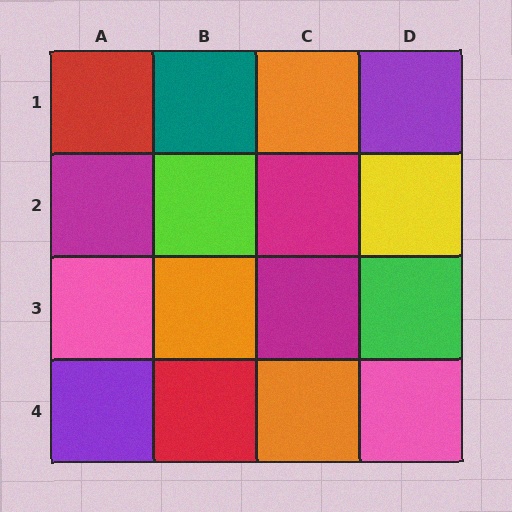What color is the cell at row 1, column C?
Orange.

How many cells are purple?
2 cells are purple.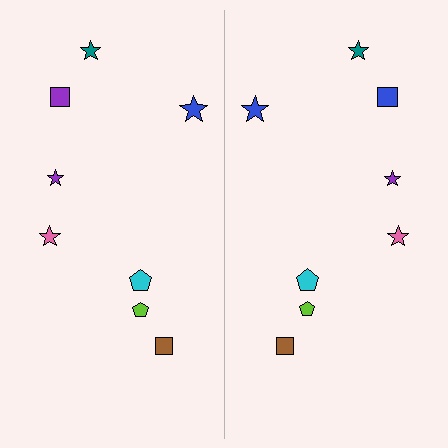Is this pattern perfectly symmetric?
No, the pattern is not perfectly symmetric. The blue square on the right side breaks the symmetry — its mirror counterpart is purple.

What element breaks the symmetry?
The blue square on the right side breaks the symmetry — its mirror counterpart is purple.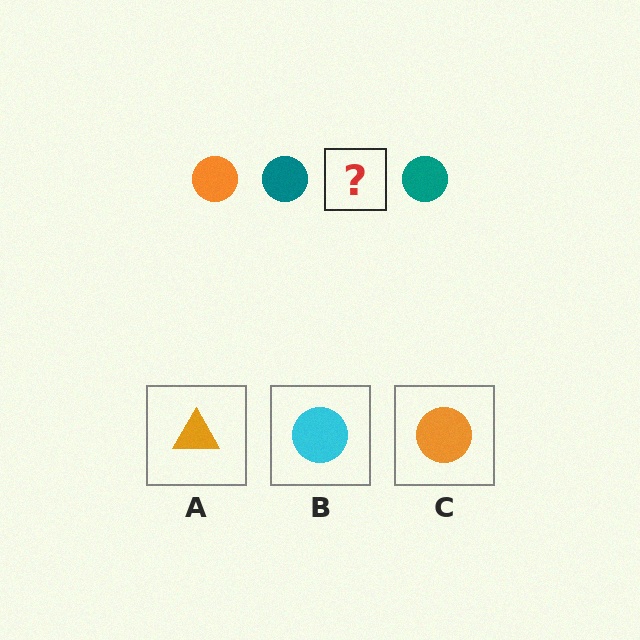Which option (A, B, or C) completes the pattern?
C.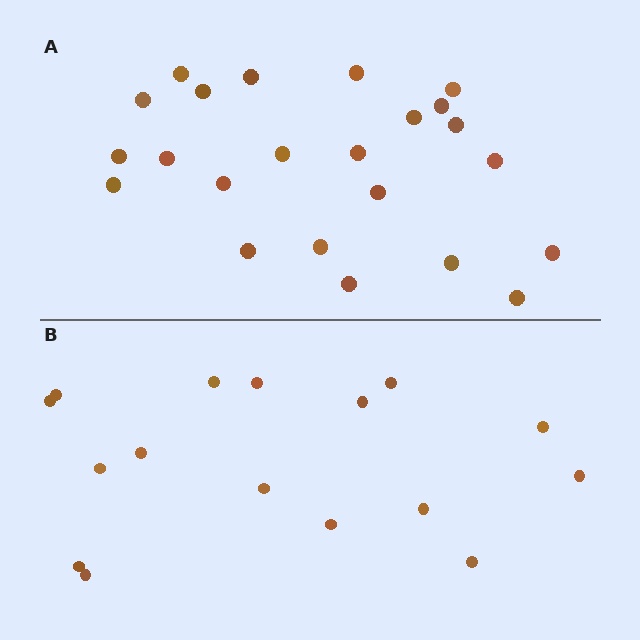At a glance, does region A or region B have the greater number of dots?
Region A (the top region) has more dots.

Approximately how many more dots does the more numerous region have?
Region A has roughly 8 or so more dots than region B.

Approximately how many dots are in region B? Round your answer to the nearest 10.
About 20 dots. (The exact count is 16, which rounds to 20.)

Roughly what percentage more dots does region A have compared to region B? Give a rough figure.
About 45% more.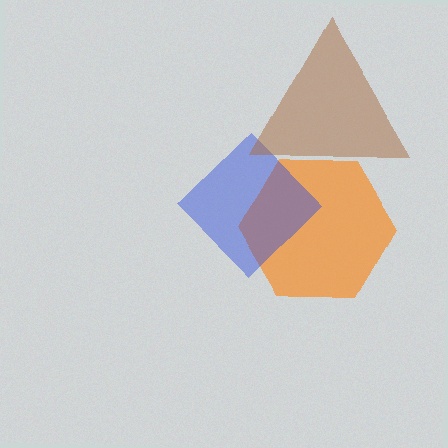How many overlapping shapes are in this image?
There are 3 overlapping shapes in the image.